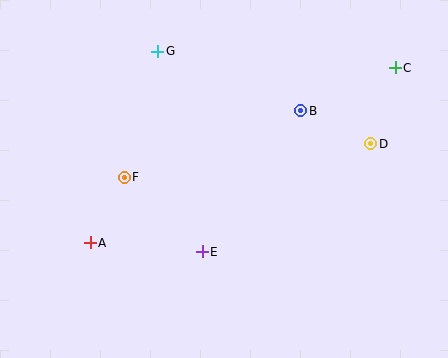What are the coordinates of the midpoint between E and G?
The midpoint between E and G is at (180, 152).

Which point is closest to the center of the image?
Point E at (202, 252) is closest to the center.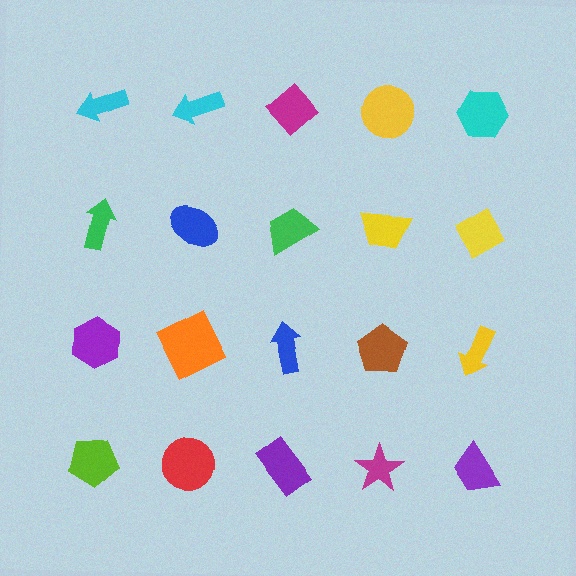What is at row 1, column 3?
A magenta diamond.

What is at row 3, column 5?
A yellow arrow.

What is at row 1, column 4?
A yellow circle.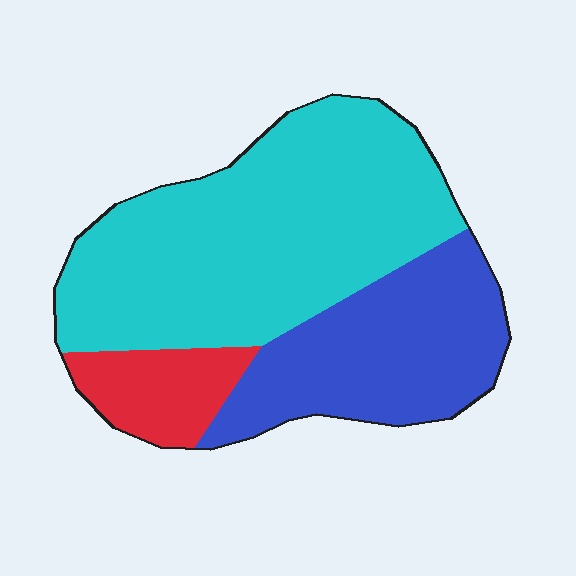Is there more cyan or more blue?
Cyan.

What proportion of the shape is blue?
Blue takes up about one third (1/3) of the shape.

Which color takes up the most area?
Cyan, at roughly 55%.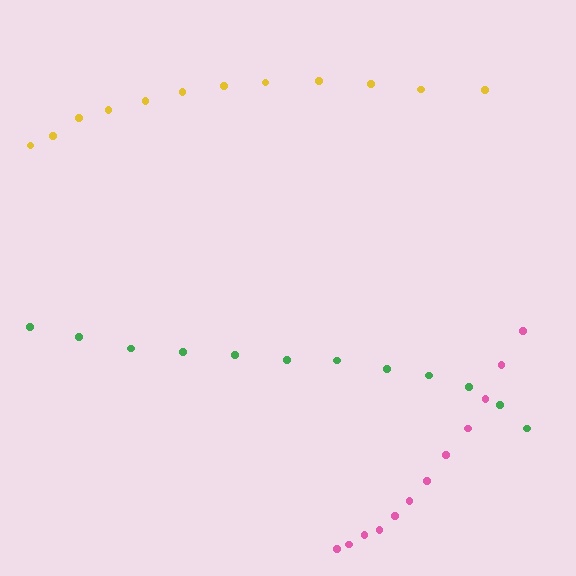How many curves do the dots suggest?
There are 3 distinct paths.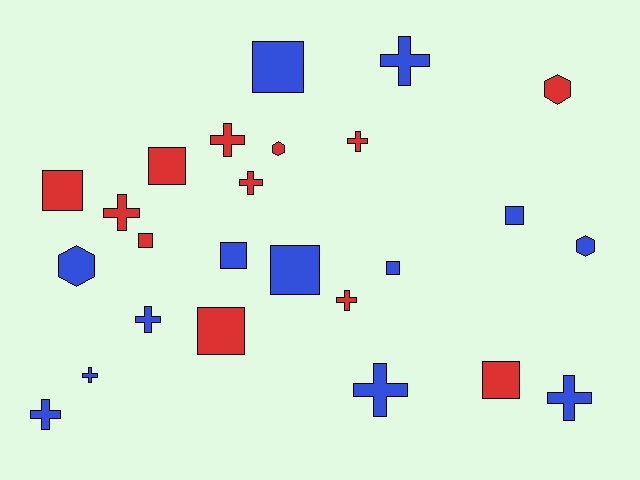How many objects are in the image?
There are 25 objects.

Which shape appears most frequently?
Cross, with 11 objects.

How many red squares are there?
There are 5 red squares.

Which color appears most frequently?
Blue, with 13 objects.